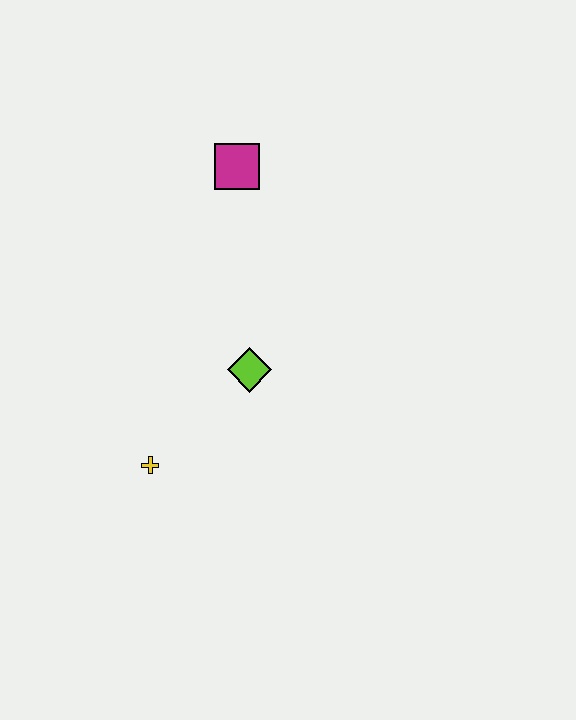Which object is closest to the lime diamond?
The yellow cross is closest to the lime diamond.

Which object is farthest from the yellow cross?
The magenta square is farthest from the yellow cross.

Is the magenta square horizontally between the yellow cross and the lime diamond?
Yes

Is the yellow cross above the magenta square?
No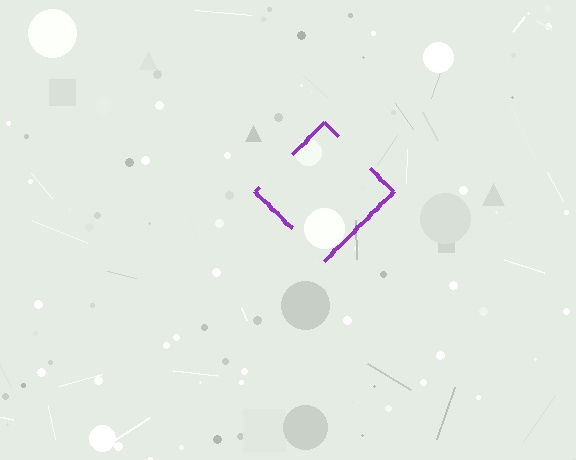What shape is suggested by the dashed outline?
The dashed outline suggests a diamond.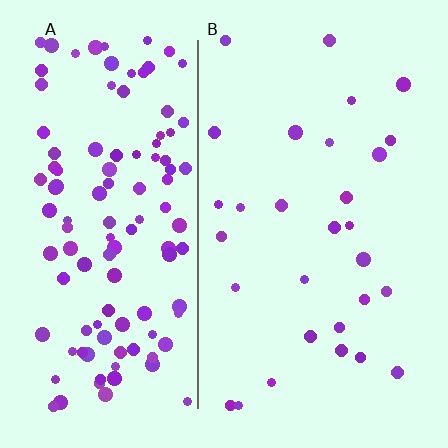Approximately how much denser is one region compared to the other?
Approximately 3.9× — region A over region B.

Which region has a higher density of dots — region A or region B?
A (the left).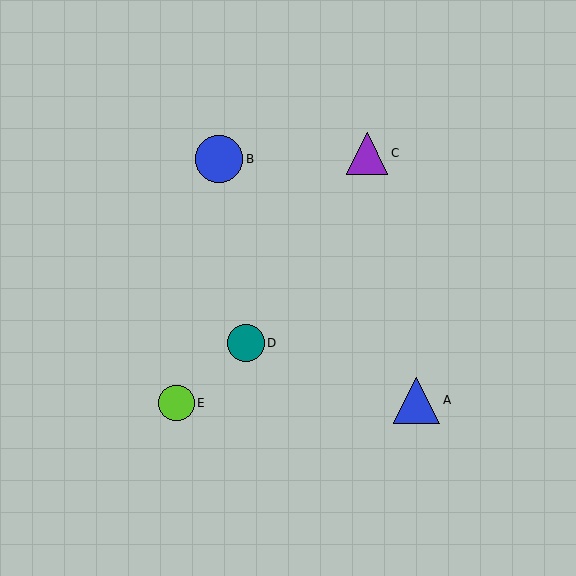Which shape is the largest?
The blue circle (labeled B) is the largest.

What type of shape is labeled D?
Shape D is a teal circle.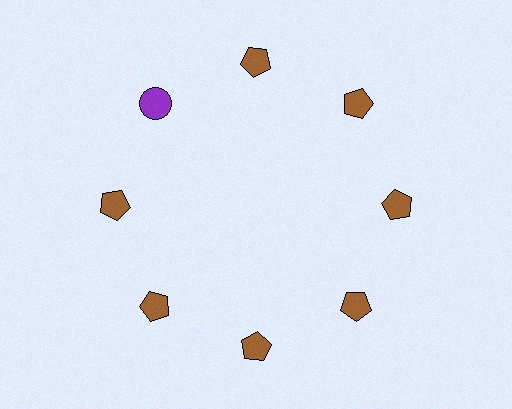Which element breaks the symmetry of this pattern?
The purple circle at roughly the 10 o'clock position breaks the symmetry. All other shapes are brown pentagons.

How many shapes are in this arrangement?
There are 8 shapes arranged in a ring pattern.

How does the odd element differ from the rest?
It differs in both color (purple instead of brown) and shape (circle instead of pentagon).